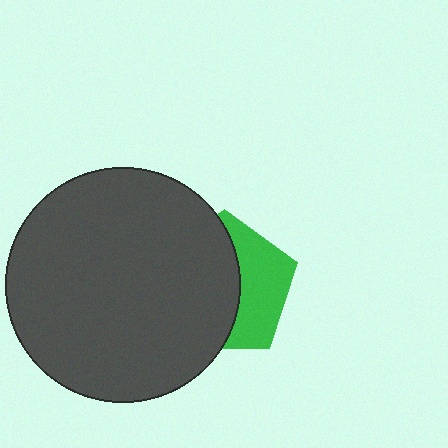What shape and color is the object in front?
The object in front is a dark gray circle.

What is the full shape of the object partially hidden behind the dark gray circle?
The partially hidden object is a green pentagon.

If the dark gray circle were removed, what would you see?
You would see the complete green pentagon.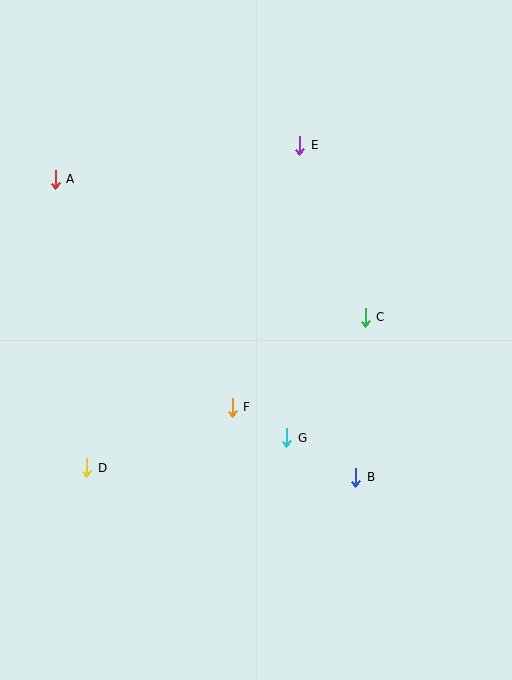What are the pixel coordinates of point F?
Point F is at (232, 407).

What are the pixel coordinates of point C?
Point C is at (365, 317).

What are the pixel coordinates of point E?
Point E is at (300, 145).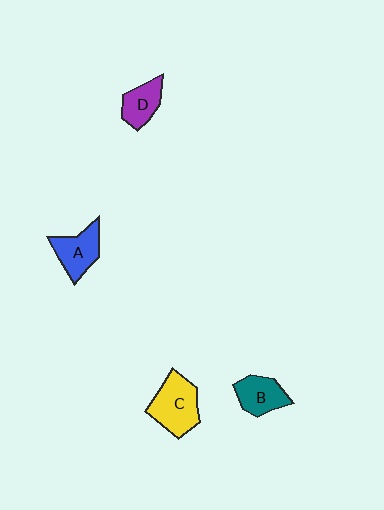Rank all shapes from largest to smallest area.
From largest to smallest: C (yellow), A (blue), B (teal), D (purple).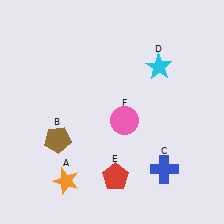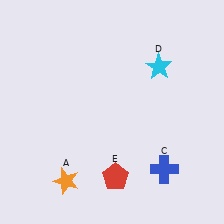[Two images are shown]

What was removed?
The brown pentagon (B), the pink circle (F) were removed in Image 2.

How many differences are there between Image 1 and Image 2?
There are 2 differences between the two images.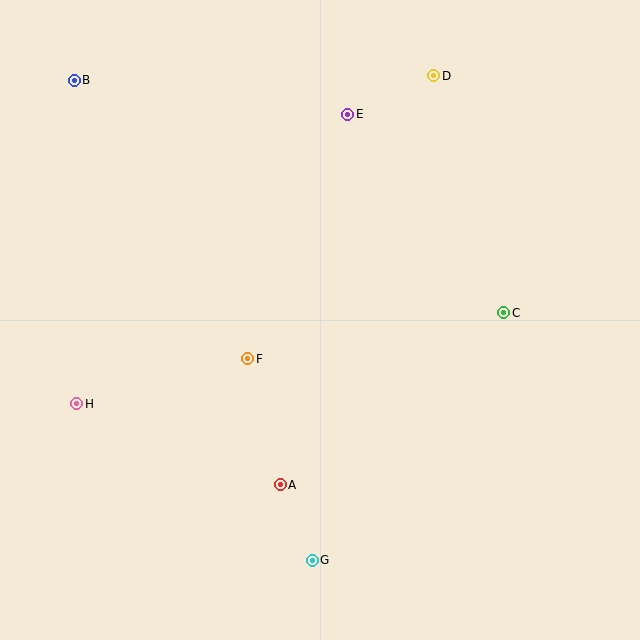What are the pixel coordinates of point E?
Point E is at (348, 114).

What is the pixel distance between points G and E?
The distance between G and E is 447 pixels.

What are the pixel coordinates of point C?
Point C is at (504, 313).